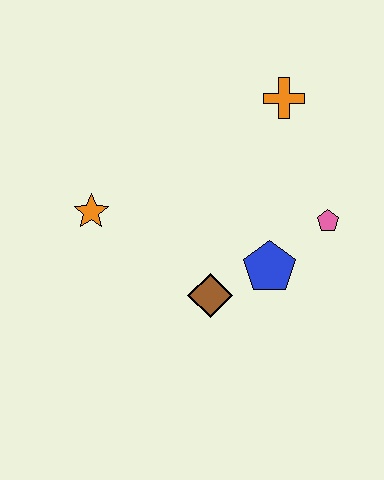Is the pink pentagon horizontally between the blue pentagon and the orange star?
No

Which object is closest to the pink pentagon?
The blue pentagon is closest to the pink pentagon.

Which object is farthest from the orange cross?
The orange star is farthest from the orange cross.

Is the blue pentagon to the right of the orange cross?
No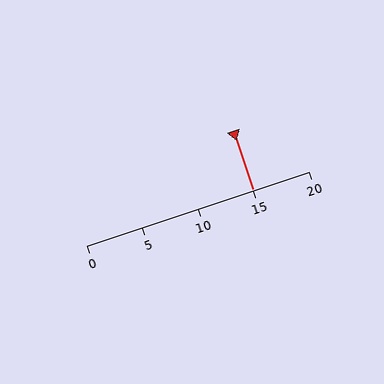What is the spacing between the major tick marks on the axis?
The major ticks are spaced 5 apart.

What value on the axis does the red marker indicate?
The marker indicates approximately 15.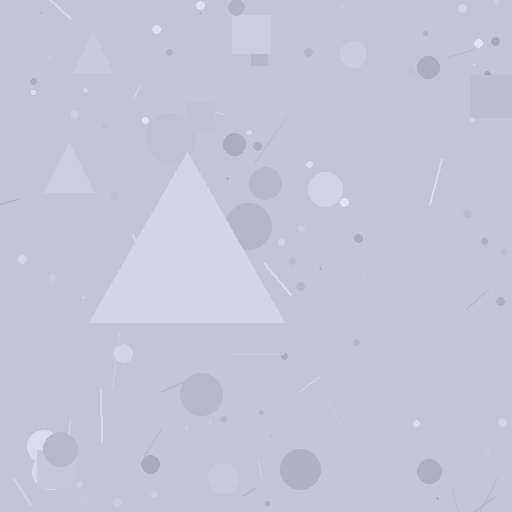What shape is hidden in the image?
A triangle is hidden in the image.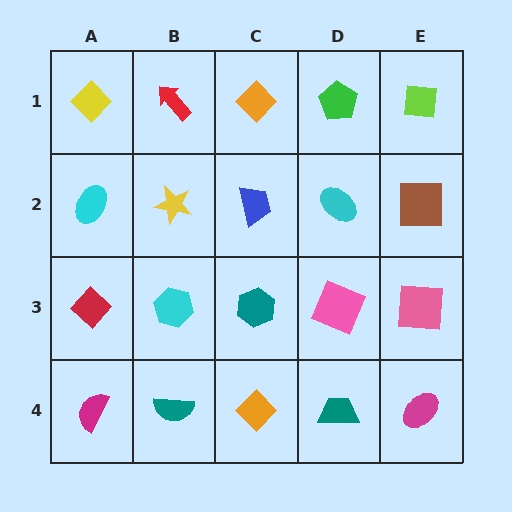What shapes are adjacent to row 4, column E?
A pink square (row 3, column E), a teal trapezoid (row 4, column D).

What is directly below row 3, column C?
An orange diamond.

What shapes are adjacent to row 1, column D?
A cyan ellipse (row 2, column D), an orange diamond (row 1, column C), a lime square (row 1, column E).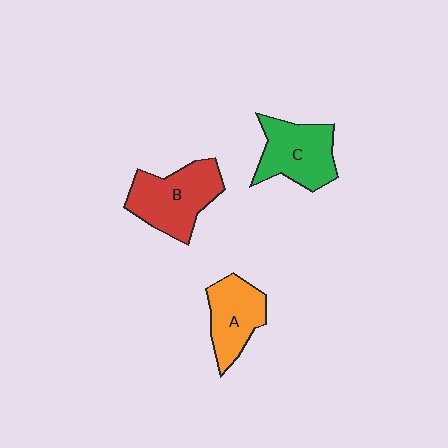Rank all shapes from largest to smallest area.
From largest to smallest: B (red), C (green), A (orange).